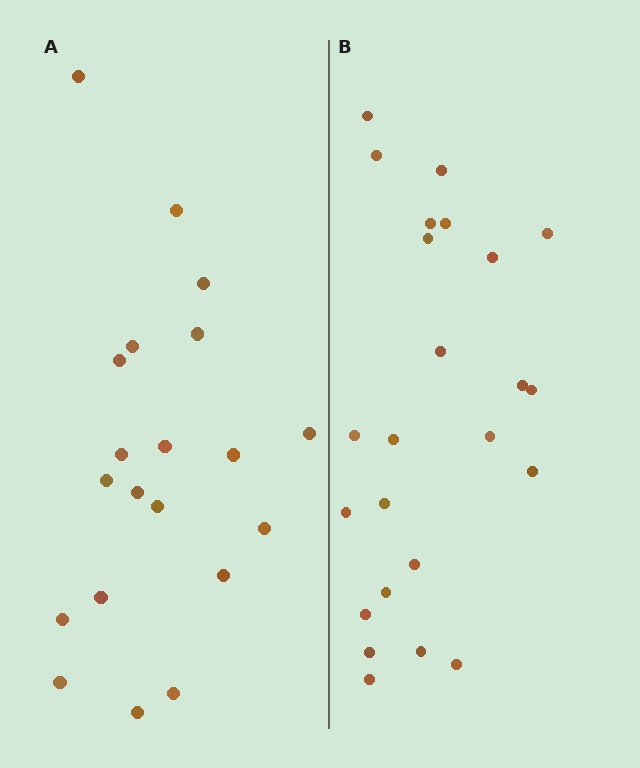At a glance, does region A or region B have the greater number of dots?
Region B (the right region) has more dots.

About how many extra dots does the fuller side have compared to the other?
Region B has about 4 more dots than region A.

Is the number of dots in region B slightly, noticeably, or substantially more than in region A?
Region B has only slightly more — the two regions are fairly close. The ratio is roughly 1.2 to 1.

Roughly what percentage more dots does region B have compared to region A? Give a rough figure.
About 20% more.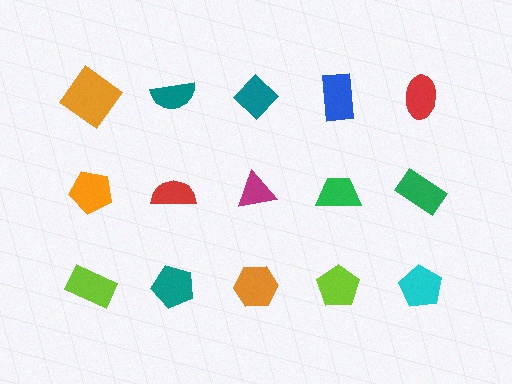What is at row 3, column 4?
A lime pentagon.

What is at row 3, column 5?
A cyan pentagon.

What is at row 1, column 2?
A teal semicircle.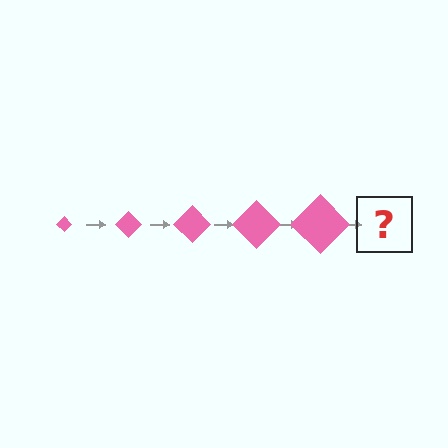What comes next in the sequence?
The next element should be a pink diamond, larger than the previous one.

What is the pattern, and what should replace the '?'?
The pattern is that the diamond gets progressively larger each step. The '?' should be a pink diamond, larger than the previous one.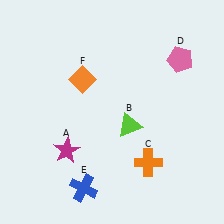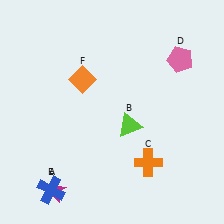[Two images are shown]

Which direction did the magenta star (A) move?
The magenta star (A) moved down.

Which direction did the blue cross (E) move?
The blue cross (E) moved left.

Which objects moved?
The objects that moved are: the magenta star (A), the blue cross (E).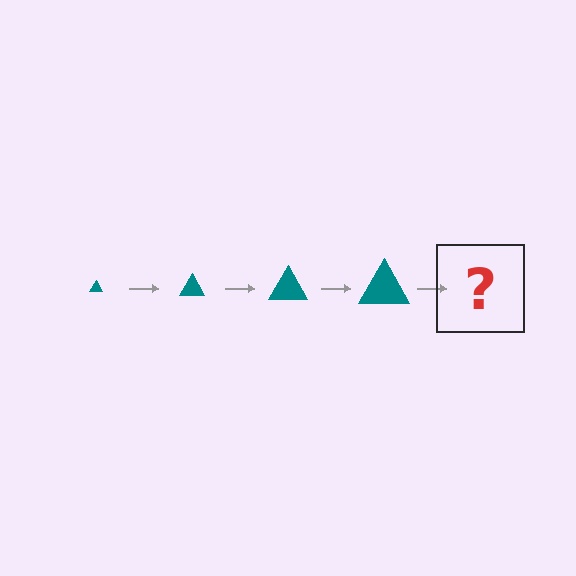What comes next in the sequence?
The next element should be a teal triangle, larger than the previous one.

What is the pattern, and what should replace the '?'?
The pattern is that the triangle gets progressively larger each step. The '?' should be a teal triangle, larger than the previous one.